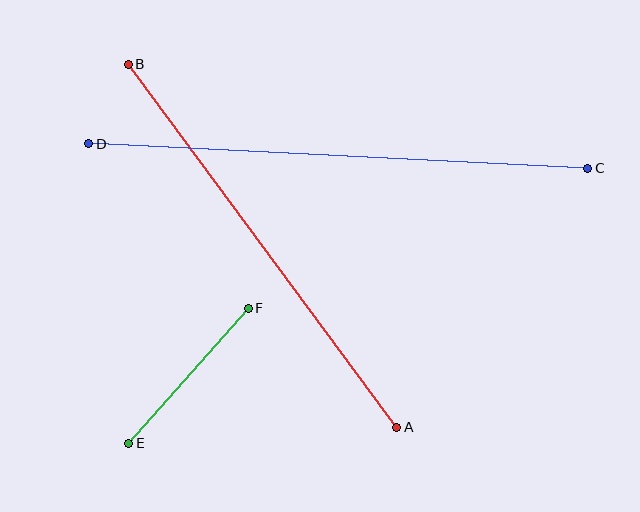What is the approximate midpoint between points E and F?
The midpoint is at approximately (188, 376) pixels.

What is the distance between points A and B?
The distance is approximately 452 pixels.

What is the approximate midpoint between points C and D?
The midpoint is at approximately (338, 156) pixels.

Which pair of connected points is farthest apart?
Points C and D are farthest apart.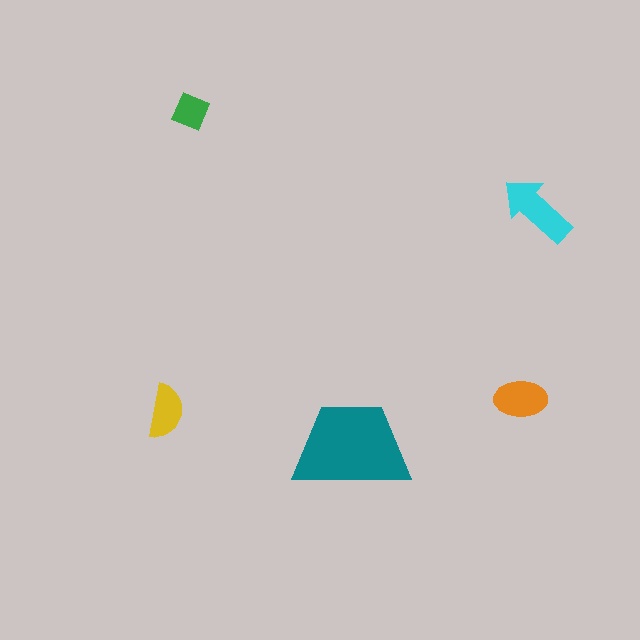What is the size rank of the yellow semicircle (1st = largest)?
4th.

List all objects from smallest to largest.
The green diamond, the yellow semicircle, the orange ellipse, the cyan arrow, the teal trapezoid.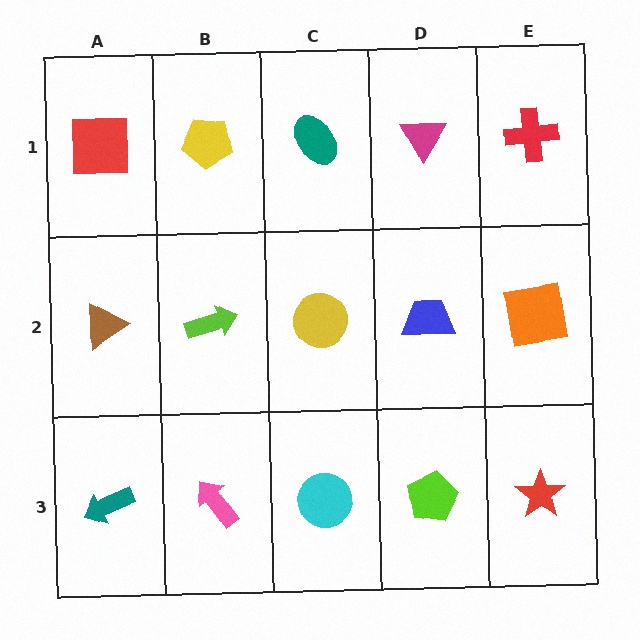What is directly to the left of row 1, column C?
A yellow pentagon.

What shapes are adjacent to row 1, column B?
A lime arrow (row 2, column B), a red square (row 1, column A), a teal ellipse (row 1, column C).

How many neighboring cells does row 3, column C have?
3.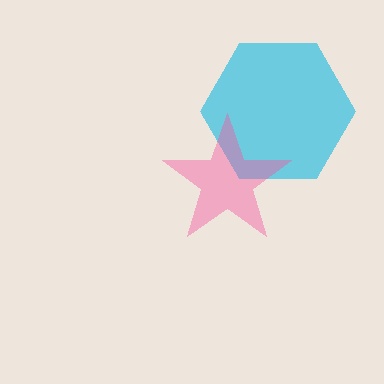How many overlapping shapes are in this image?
There are 2 overlapping shapes in the image.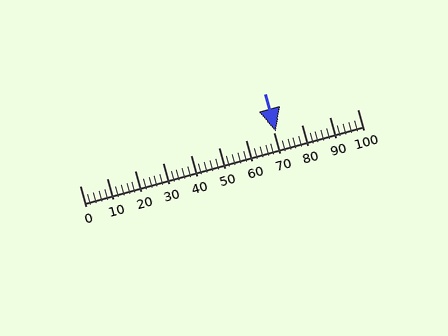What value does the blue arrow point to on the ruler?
The blue arrow points to approximately 71.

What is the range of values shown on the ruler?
The ruler shows values from 0 to 100.